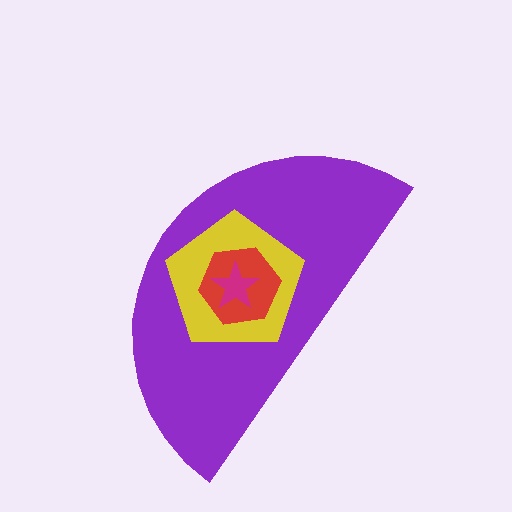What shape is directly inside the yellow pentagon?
The red hexagon.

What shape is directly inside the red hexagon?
The magenta star.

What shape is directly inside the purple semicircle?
The yellow pentagon.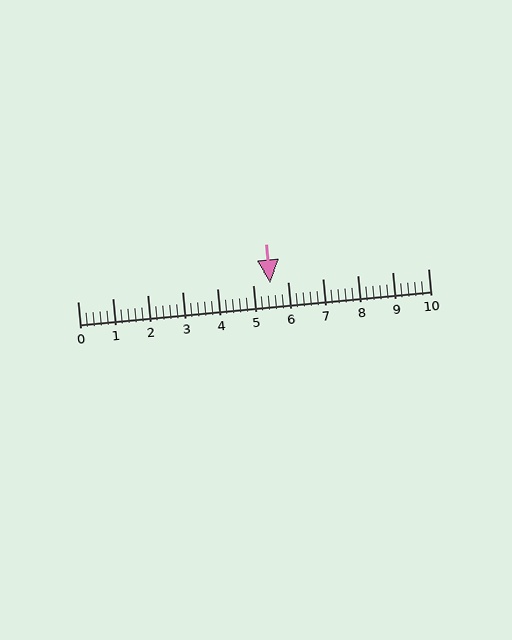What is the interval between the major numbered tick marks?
The major tick marks are spaced 1 units apart.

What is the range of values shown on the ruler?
The ruler shows values from 0 to 10.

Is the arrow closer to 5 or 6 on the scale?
The arrow is closer to 6.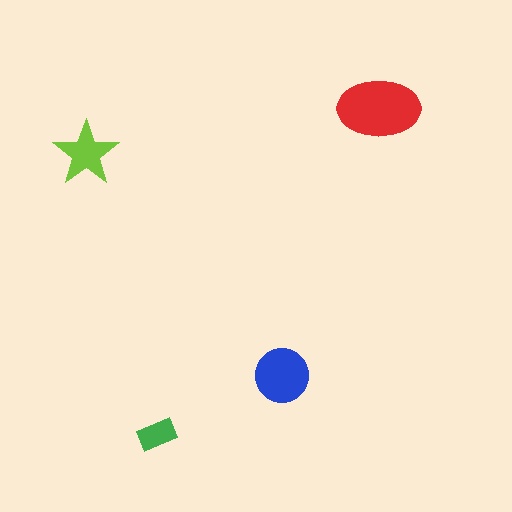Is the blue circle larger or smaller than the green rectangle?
Larger.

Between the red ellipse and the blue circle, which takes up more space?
The red ellipse.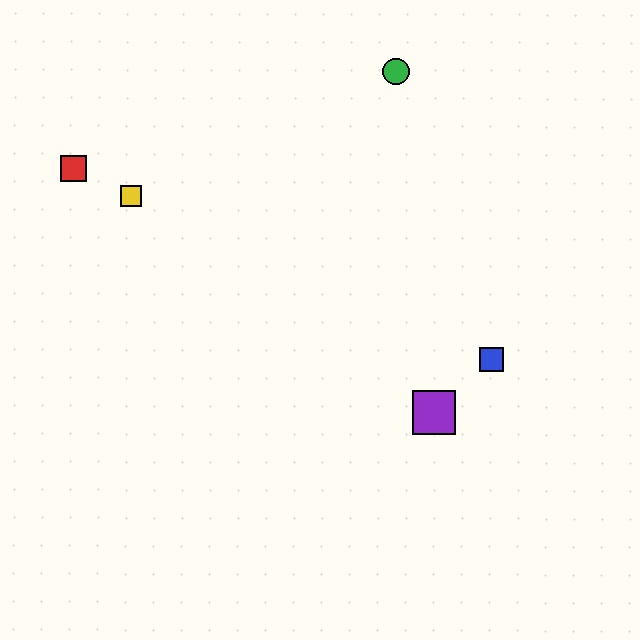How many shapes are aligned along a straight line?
3 shapes (the red square, the blue square, the yellow square) are aligned along a straight line.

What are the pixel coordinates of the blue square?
The blue square is at (492, 360).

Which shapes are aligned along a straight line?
The red square, the blue square, the yellow square are aligned along a straight line.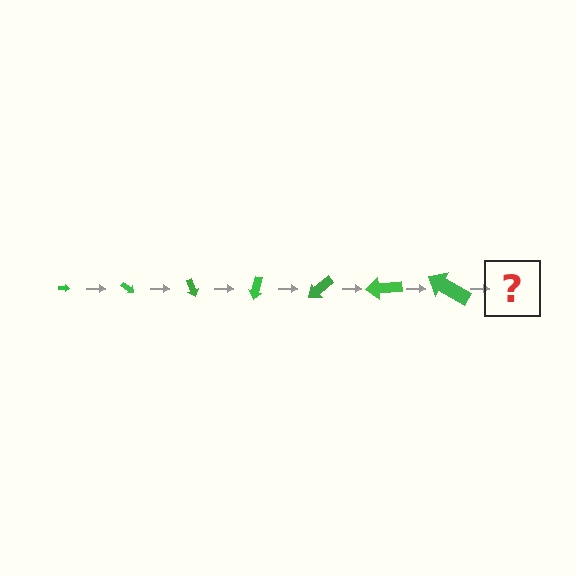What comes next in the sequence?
The next element should be an arrow, larger than the previous one and rotated 245 degrees from the start.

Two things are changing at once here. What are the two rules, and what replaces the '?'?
The two rules are that the arrow grows larger each step and it rotates 35 degrees each step. The '?' should be an arrow, larger than the previous one and rotated 245 degrees from the start.